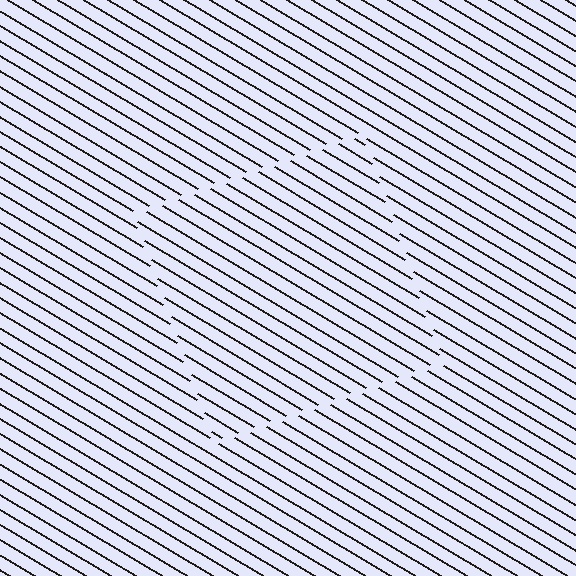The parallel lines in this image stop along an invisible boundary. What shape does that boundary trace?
An illusory square. The interior of the shape contains the same grating, shifted by half a period — the contour is defined by the phase discontinuity where line-ends from the inner and outer gratings abut.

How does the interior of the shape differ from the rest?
The interior of the shape contains the same grating, shifted by half a period — the contour is defined by the phase discontinuity where line-ends from the inner and outer gratings abut.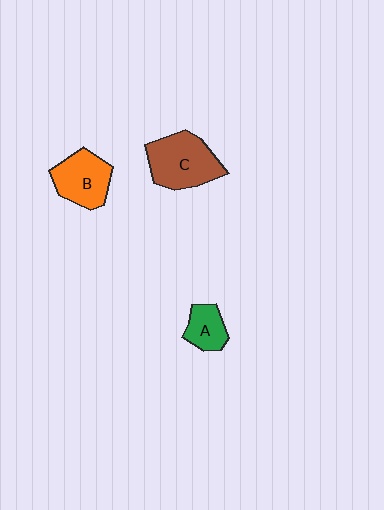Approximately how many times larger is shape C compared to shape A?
Approximately 2.0 times.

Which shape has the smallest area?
Shape A (green).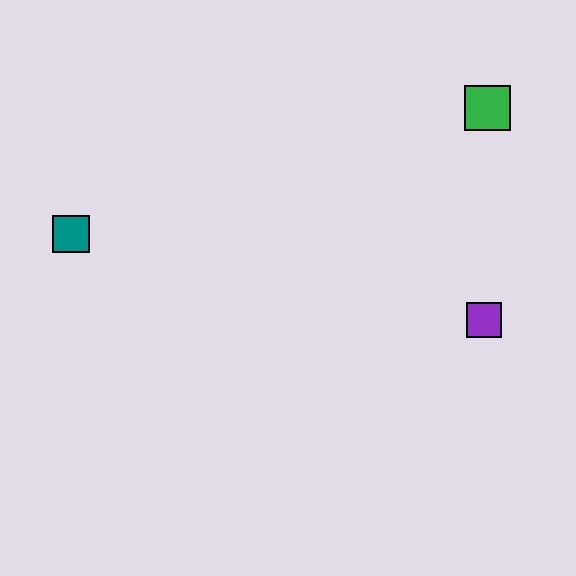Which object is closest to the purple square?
The green square is closest to the purple square.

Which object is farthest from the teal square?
The green square is farthest from the teal square.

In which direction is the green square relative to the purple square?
The green square is above the purple square.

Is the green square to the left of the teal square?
No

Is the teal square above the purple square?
Yes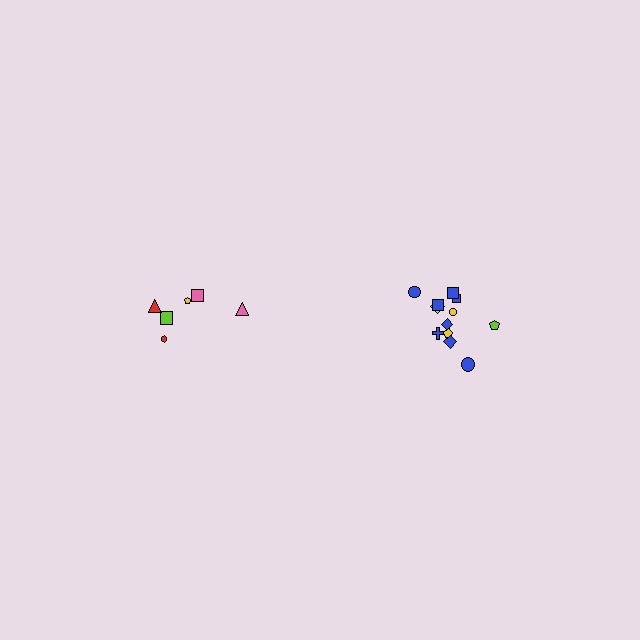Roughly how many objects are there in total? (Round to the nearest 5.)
Roughly 20 objects in total.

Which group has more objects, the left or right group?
The right group.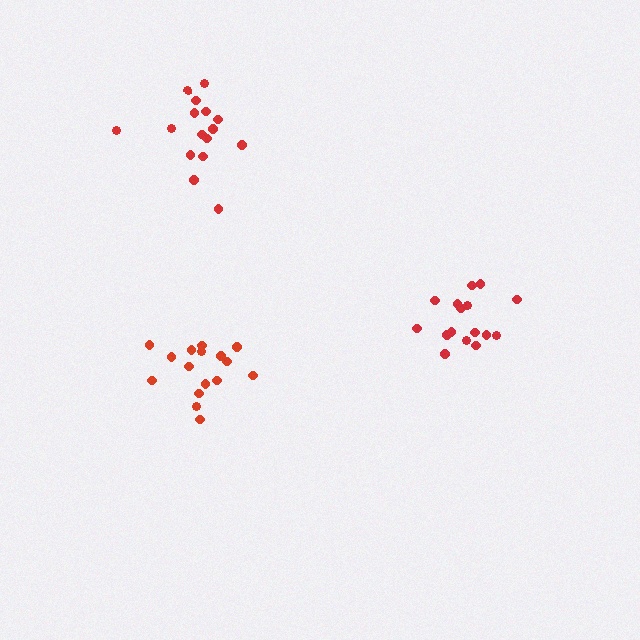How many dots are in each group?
Group 1: 16 dots, Group 2: 16 dots, Group 3: 16 dots (48 total).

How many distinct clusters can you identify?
There are 3 distinct clusters.